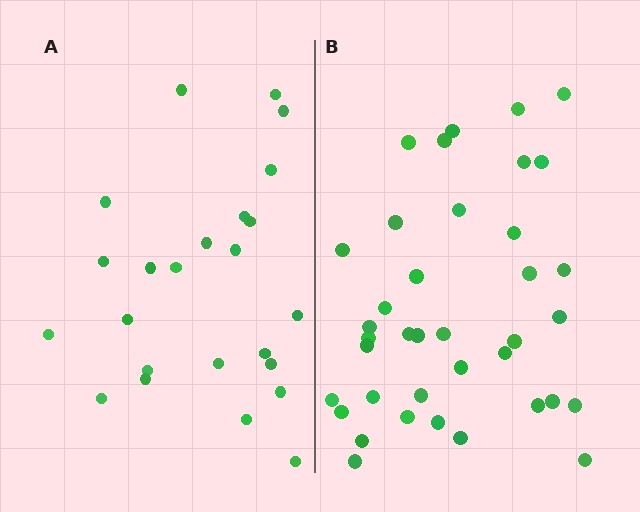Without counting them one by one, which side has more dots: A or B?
Region B (the right region) has more dots.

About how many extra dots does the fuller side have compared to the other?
Region B has approximately 15 more dots than region A.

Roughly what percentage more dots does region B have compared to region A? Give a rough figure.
About 60% more.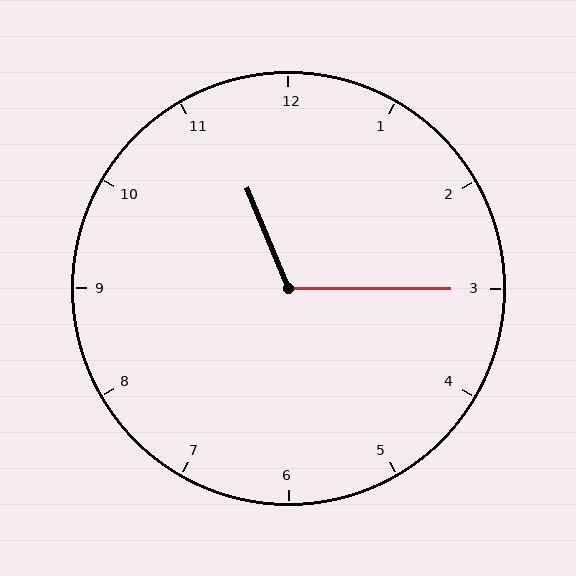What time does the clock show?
11:15.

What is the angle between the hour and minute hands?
Approximately 112 degrees.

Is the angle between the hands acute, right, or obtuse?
It is obtuse.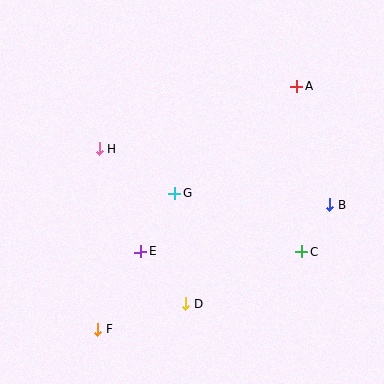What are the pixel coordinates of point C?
Point C is at (302, 252).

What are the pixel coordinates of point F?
Point F is at (98, 329).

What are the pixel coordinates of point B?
Point B is at (330, 204).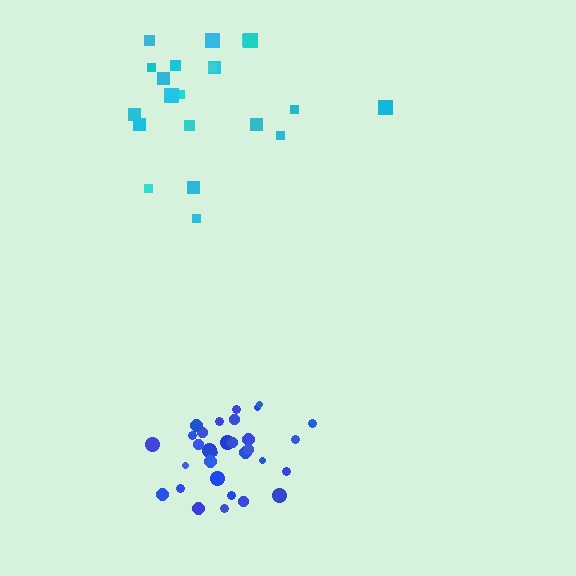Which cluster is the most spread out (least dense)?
Cyan.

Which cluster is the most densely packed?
Blue.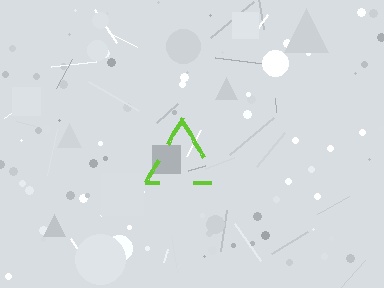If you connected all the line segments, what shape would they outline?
They would outline a triangle.